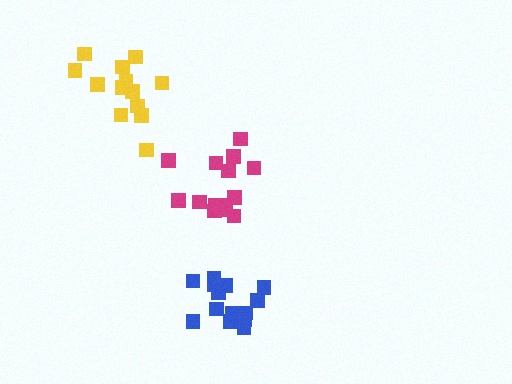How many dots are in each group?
Group 1: 14 dots, Group 2: 13 dots, Group 3: 14 dots (41 total).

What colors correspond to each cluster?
The clusters are colored: magenta, yellow, blue.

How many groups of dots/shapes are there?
There are 3 groups.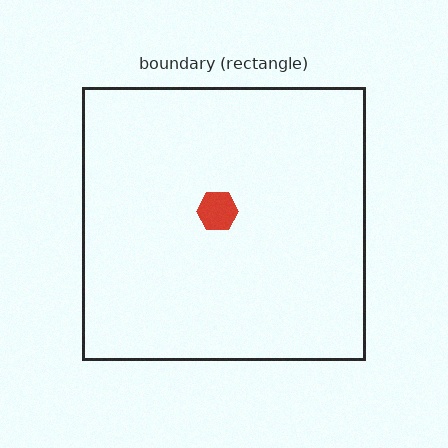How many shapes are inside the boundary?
1 inside, 0 outside.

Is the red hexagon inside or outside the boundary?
Inside.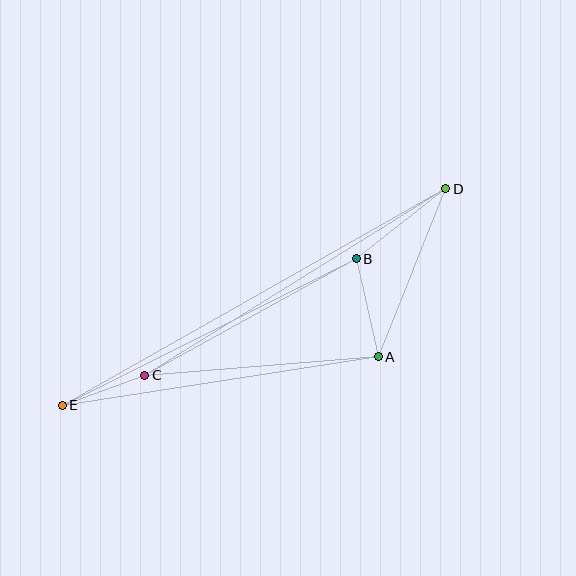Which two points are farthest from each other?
Points D and E are farthest from each other.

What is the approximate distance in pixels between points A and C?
The distance between A and C is approximately 234 pixels.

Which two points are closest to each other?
Points C and E are closest to each other.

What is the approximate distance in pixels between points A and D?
The distance between A and D is approximately 182 pixels.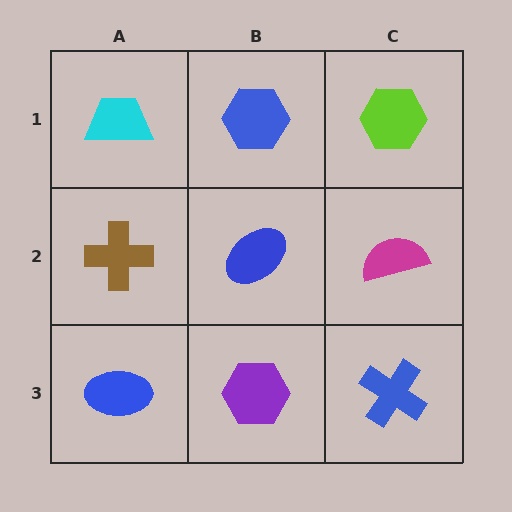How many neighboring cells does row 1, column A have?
2.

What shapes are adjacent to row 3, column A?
A brown cross (row 2, column A), a purple hexagon (row 3, column B).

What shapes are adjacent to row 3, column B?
A blue ellipse (row 2, column B), a blue ellipse (row 3, column A), a blue cross (row 3, column C).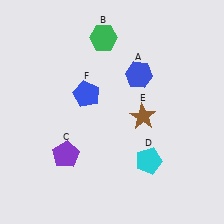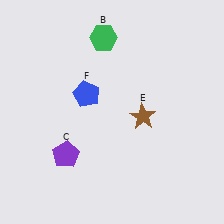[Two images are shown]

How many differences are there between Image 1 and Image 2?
There are 2 differences between the two images.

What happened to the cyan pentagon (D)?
The cyan pentagon (D) was removed in Image 2. It was in the bottom-right area of Image 1.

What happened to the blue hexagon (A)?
The blue hexagon (A) was removed in Image 2. It was in the top-right area of Image 1.